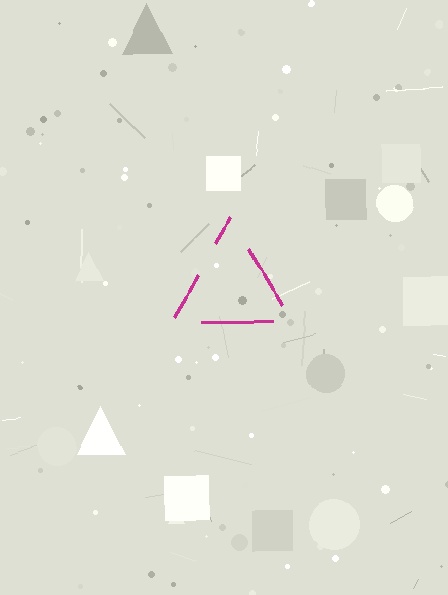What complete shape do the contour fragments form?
The contour fragments form a triangle.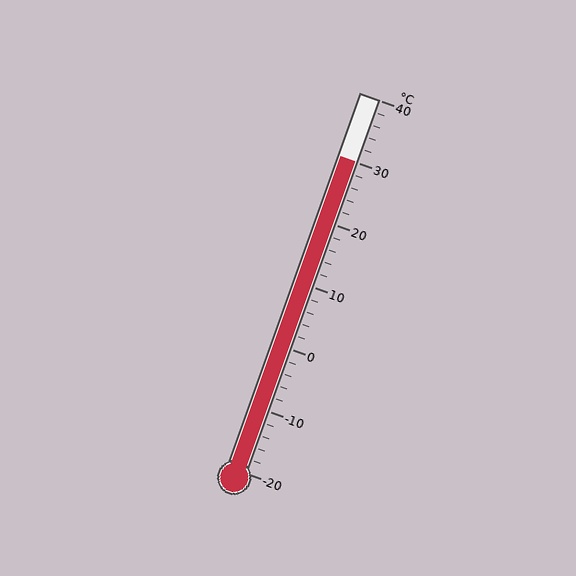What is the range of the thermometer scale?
The thermometer scale ranges from -20°C to 40°C.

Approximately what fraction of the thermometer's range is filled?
The thermometer is filled to approximately 85% of its range.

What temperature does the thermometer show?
The thermometer shows approximately 30°C.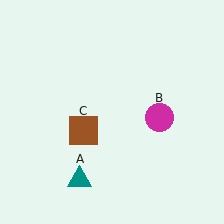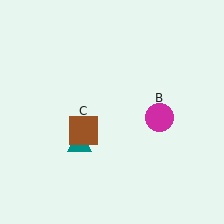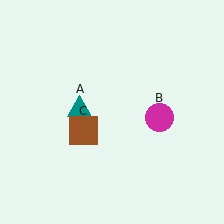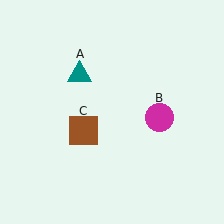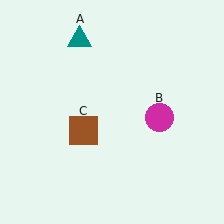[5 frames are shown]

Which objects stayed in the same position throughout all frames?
Magenta circle (object B) and brown square (object C) remained stationary.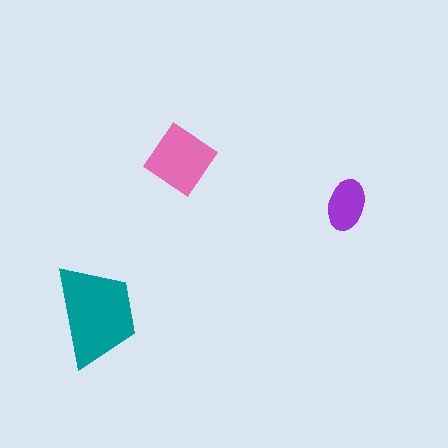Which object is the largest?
The teal trapezoid.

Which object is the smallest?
The purple ellipse.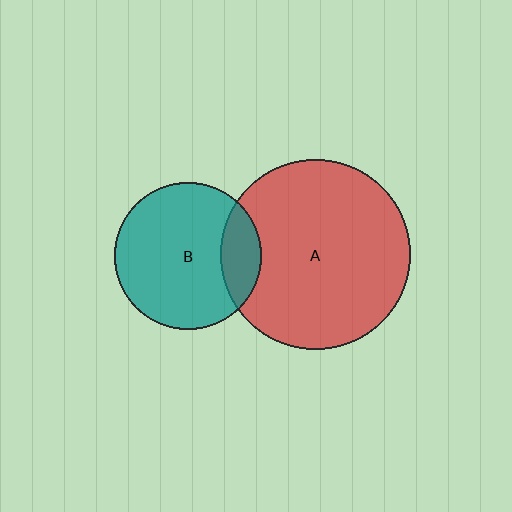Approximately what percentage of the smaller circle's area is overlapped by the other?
Approximately 20%.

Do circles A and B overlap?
Yes.